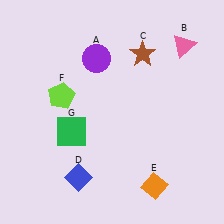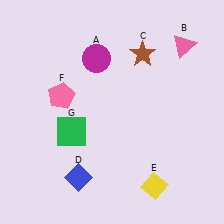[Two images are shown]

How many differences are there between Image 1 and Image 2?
There are 3 differences between the two images.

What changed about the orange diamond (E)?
In Image 1, E is orange. In Image 2, it changed to yellow.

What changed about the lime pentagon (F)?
In Image 1, F is lime. In Image 2, it changed to pink.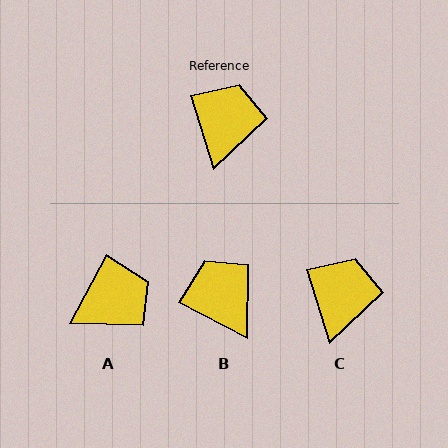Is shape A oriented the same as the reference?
No, it is off by about 45 degrees.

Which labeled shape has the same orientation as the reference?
C.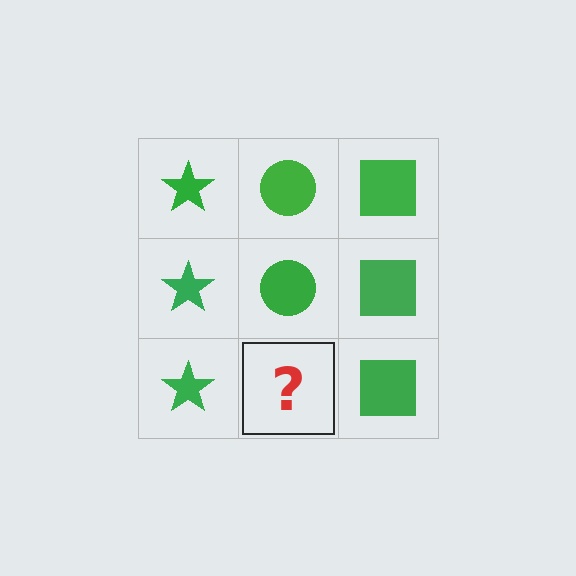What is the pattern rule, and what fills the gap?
The rule is that each column has a consistent shape. The gap should be filled with a green circle.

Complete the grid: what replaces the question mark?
The question mark should be replaced with a green circle.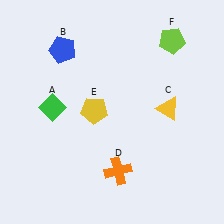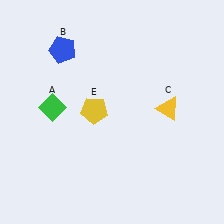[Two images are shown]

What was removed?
The lime pentagon (F), the orange cross (D) were removed in Image 2.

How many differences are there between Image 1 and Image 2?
There are 2 differences between the two images.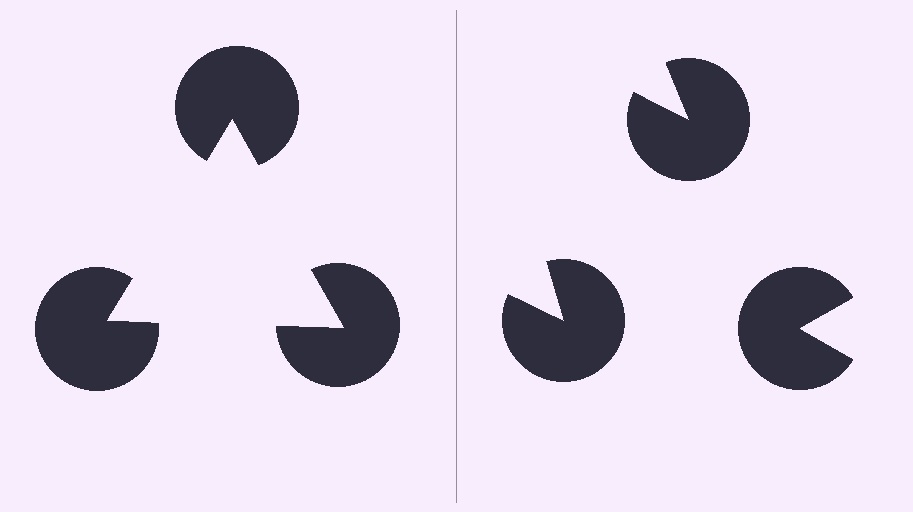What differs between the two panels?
The pac-man discs are positioned identically on both sides; only the wedge orientations differ. On the left they align to a triangle; on the right they are misaligned.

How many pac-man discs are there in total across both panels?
6 — 3 on each side.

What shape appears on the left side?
An illusory triangle.